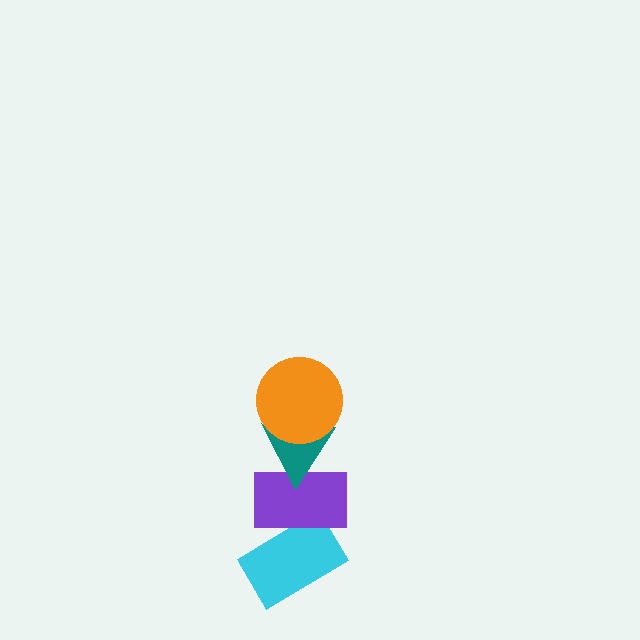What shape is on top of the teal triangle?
The orange circle is on top of the teal triangle.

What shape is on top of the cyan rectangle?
The purple rectangle is on top of the cyan rectangle.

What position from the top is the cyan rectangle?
The cyan rectangle is 4th from the top.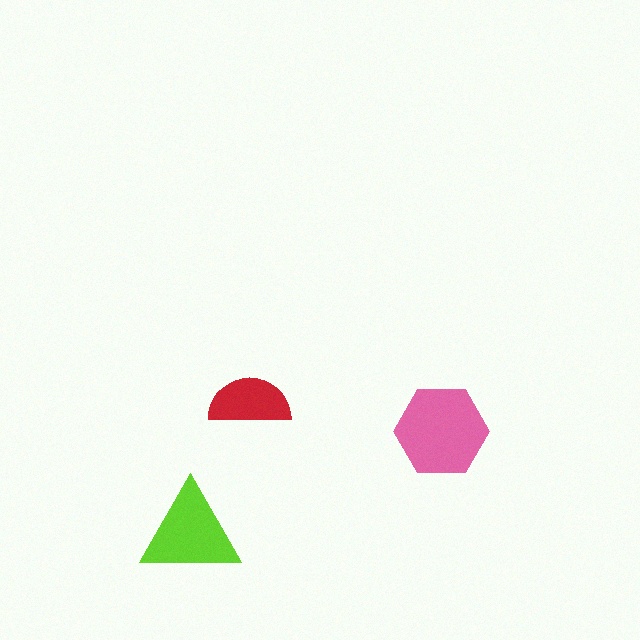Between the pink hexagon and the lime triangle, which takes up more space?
The pink hexagon.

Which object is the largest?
The pink hexagon.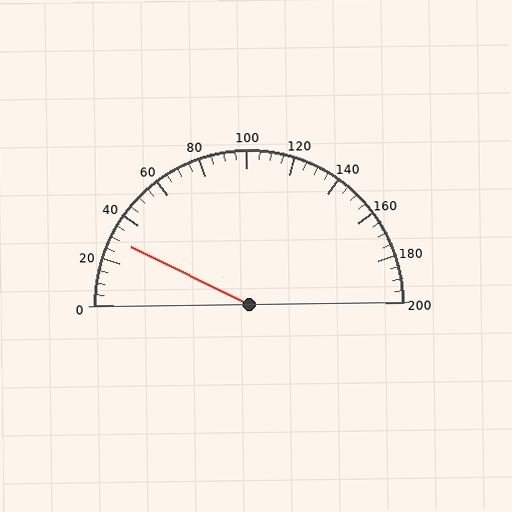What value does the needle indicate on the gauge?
The needle indicates approximately 30.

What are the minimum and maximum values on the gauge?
The gauge ranges from 0 to 200.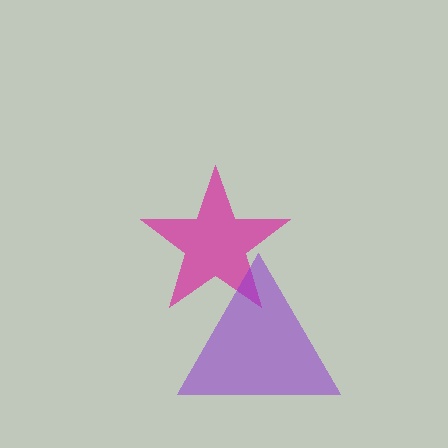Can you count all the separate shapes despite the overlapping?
Yes, there are 2 separate shapes.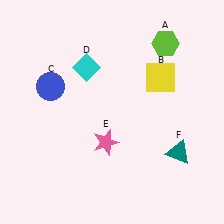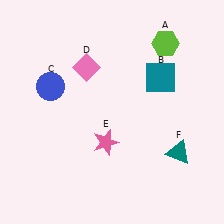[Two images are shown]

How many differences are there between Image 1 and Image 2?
There are 2 differences between the two images.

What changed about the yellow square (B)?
In Image 1, B is yellow. In Image 2, it changed to teal.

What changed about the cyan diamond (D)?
In Image 1, D is cyan. In Image 2, it changed to pink.